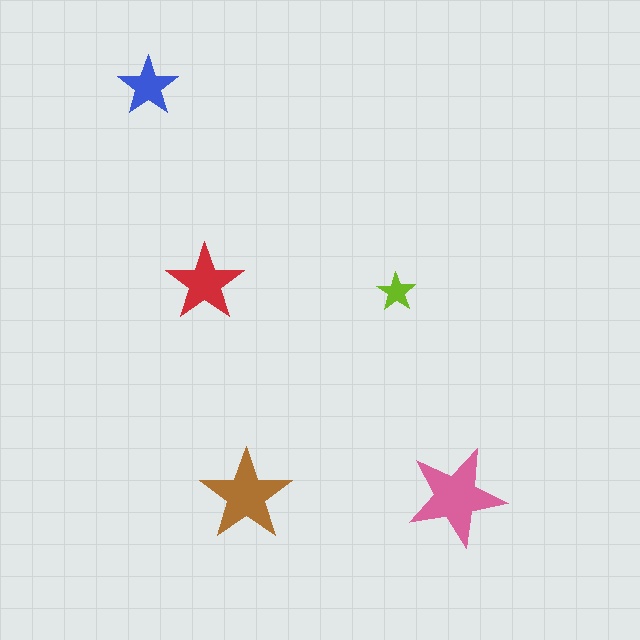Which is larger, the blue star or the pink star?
The pink one.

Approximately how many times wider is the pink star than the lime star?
About 2.5 times wider.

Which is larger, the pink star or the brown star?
The pink one.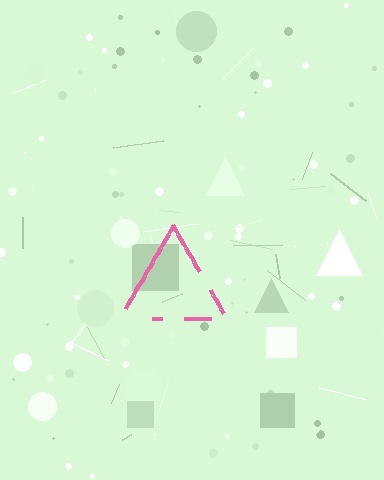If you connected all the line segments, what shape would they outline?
They would outline a triangle.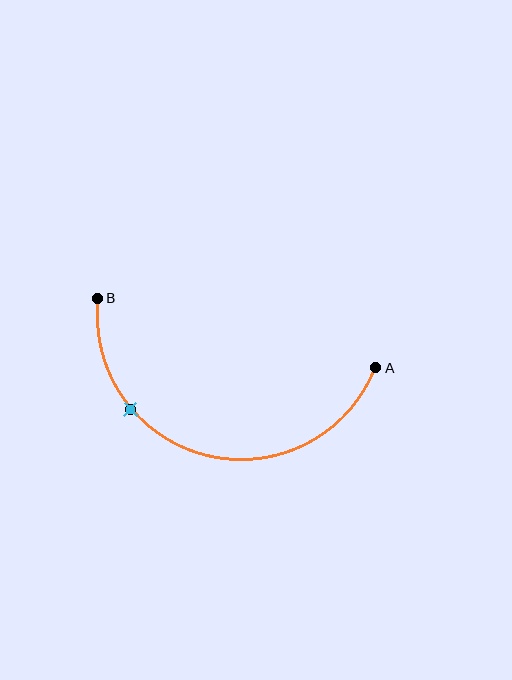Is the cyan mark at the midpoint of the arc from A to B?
No. The cyan mark lies on the arc but is closer to endpoint B. The arc midpoint would be at the point on the curve equidistant along the arc from both A and B.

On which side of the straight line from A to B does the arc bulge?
The arc bulges below the straight line connecting A and B.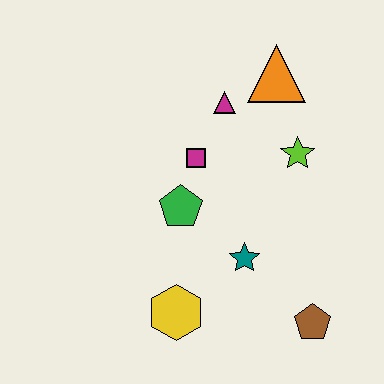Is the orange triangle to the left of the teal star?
No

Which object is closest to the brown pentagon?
The teal star is closest to the brown pentagon.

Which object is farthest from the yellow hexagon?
The orange triangle is farthest from the yellow hexagon.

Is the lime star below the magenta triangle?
Yes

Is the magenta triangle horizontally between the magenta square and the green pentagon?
No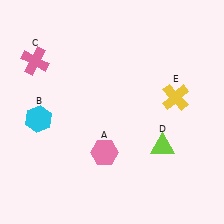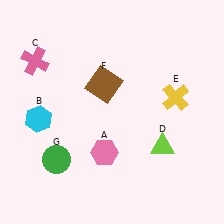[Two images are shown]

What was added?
A brown square (F), a green circle (G) were added in Image 2.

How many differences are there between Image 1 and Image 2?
There are 2 differences between the two images.